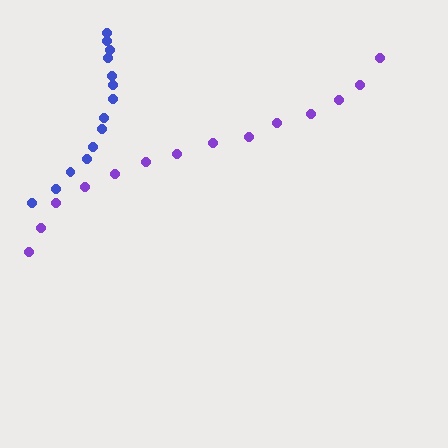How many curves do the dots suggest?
There are 2 distinct paths.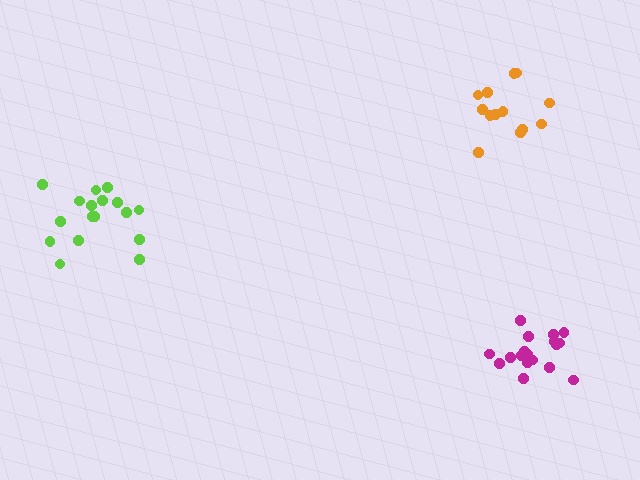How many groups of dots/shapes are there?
There are 3 groups.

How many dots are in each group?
Group 1: 18 dots, Group 2: 18 dots, Group 3: 13 dots (49 total).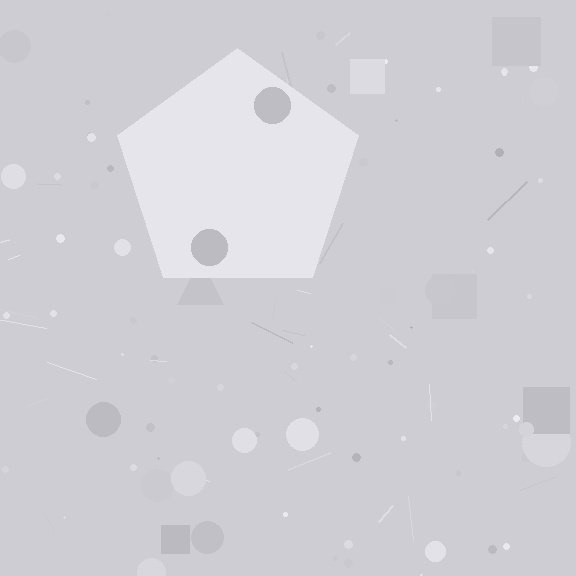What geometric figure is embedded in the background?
A pentagon is embedded in the background.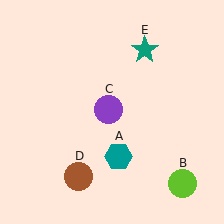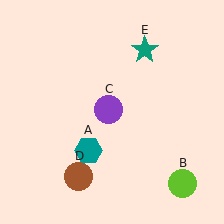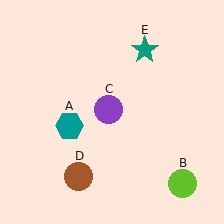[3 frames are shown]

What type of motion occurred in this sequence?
The teal hexagon (object A) rotated clockwise around the center of the scene.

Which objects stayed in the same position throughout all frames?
Lime circle (object B) and purple circle (object C) and brown circle (object D) and teal star (object E) remained stationary.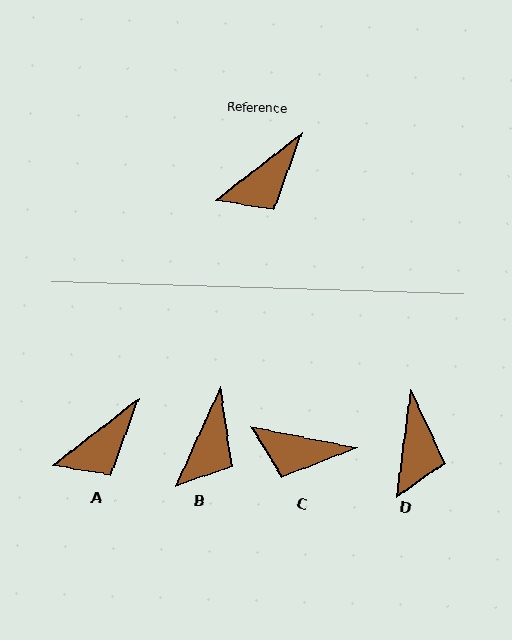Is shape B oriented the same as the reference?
No, it is off by about 28 degrees.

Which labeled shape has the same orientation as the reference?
A.